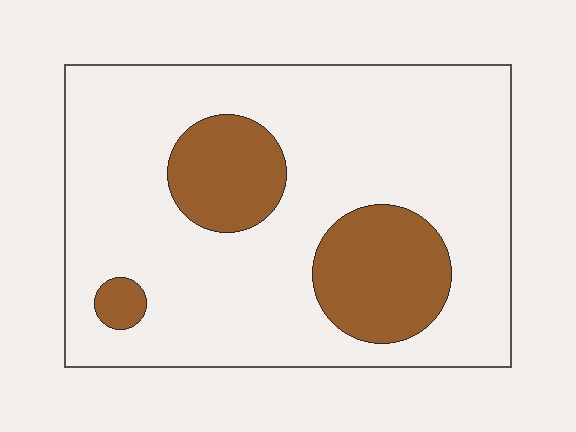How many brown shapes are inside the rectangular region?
3.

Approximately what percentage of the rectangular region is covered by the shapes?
Approximately 20%.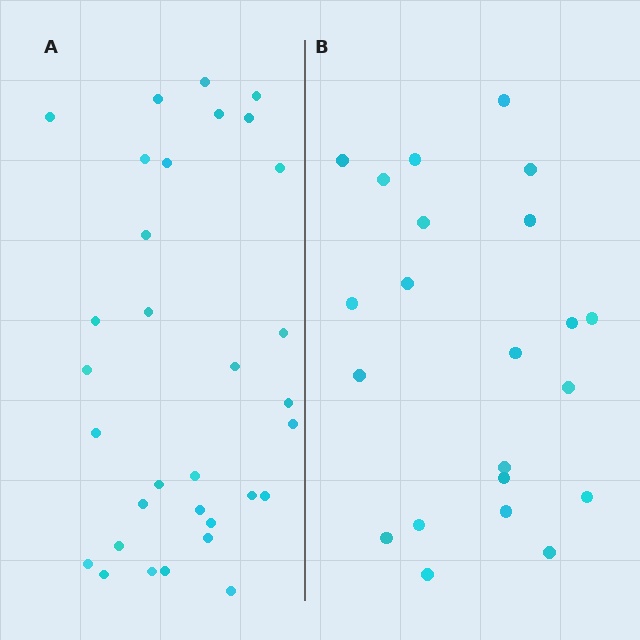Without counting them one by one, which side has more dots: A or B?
Region A (the left region) has more dots.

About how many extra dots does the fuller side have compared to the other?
Region A has roughly 10 or so more dots than region B.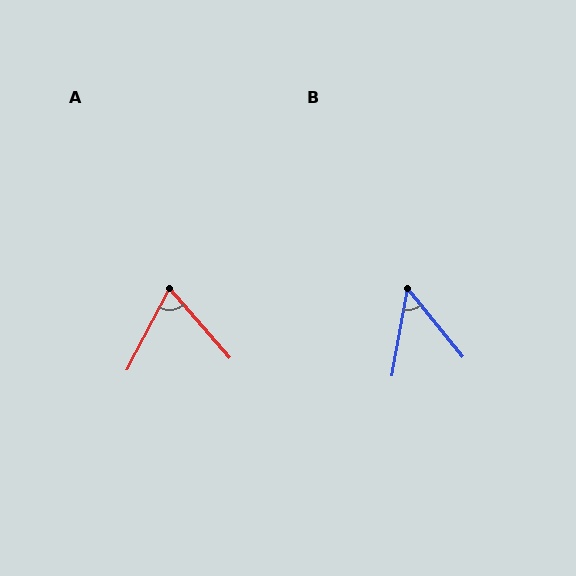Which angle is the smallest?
B, at approximately 49 degrees.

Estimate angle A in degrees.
Approximately 69 degrees.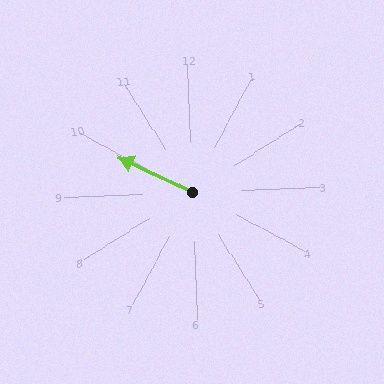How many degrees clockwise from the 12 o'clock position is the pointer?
Approximately 298 degrees.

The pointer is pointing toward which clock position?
Roughly 10 o'clock.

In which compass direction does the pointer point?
Northwest.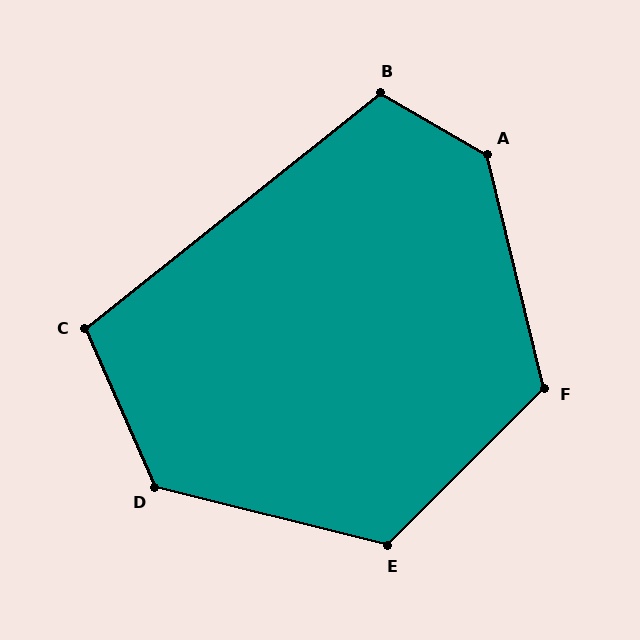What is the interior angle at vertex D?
Approximately 128 degrees (obtuse).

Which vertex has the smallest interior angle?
C, at approximately 105 degrees.